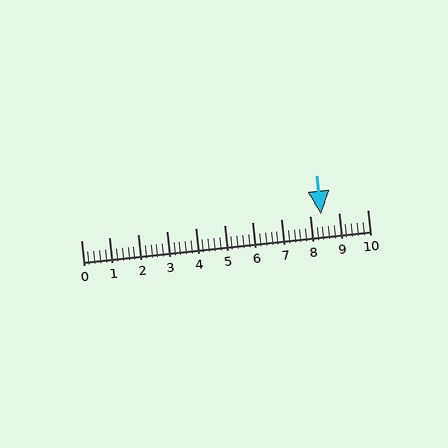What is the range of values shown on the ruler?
The ruler shows values from 0 to 10.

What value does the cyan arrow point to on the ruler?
The cyan arrow points to approximately 8.4.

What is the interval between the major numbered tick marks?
The major tick marks are spaced 1 units apart.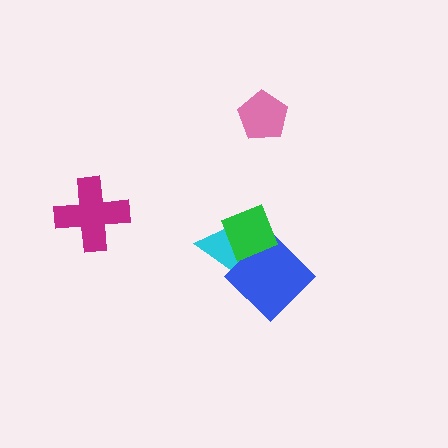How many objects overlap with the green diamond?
2 objects overlap with the green diamond.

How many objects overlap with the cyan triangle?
2 objects overlap with the cyan triangle.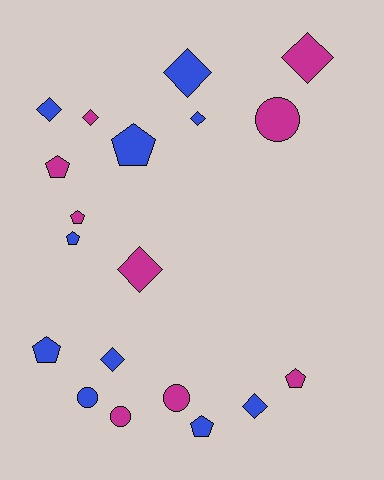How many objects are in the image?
There are 19 objects.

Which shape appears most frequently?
Diamond, with 8 objects.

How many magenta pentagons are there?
There are 3 magenta pentagons.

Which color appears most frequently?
Blue, with 10 objects.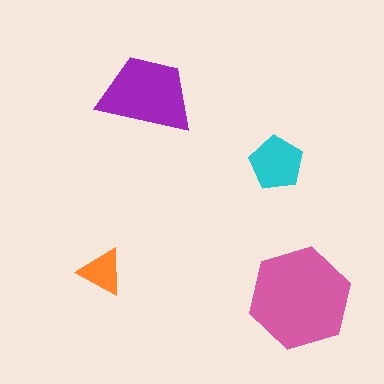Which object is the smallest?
The orange triangle.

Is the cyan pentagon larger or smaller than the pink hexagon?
Smaller.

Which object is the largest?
The pink hexagon.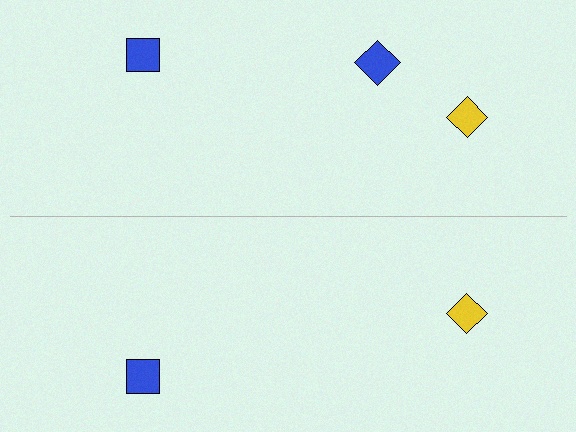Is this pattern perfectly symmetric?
No, the pattern is not perfectly symmetric. A blue diamond is missing from the bottom side.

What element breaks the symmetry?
A blue diamond is missing from the bottom side.